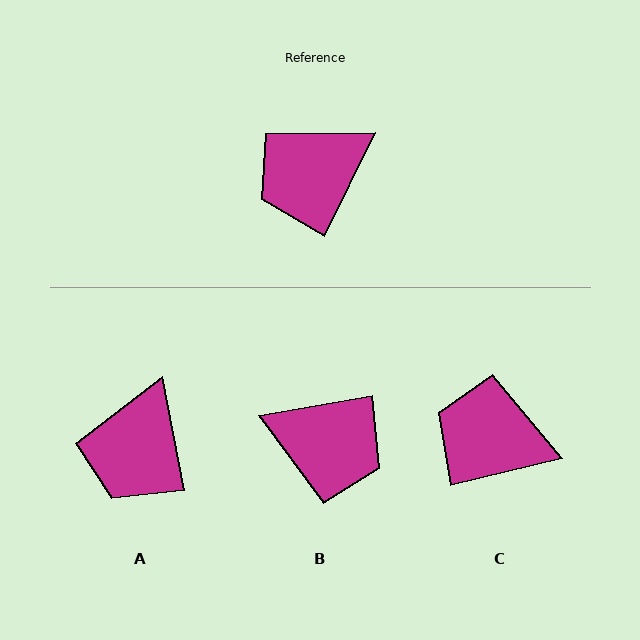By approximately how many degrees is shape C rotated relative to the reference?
Approximately 51 degrees clockwise.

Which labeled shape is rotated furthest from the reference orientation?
B, about 126 degrees away.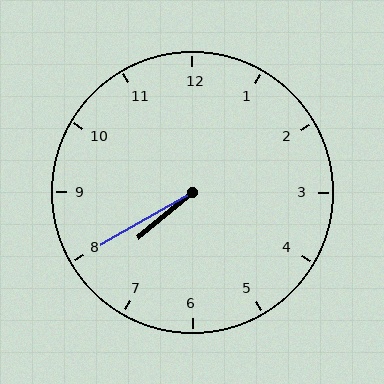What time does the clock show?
7:40.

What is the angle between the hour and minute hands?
Approximately 10 degrees.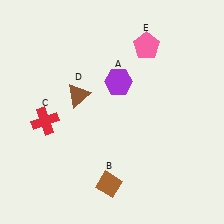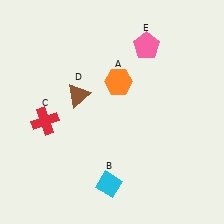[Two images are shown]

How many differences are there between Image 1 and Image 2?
There are 2 differences between the two images.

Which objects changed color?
A changed from purple to orange. B changed from brown to cyan.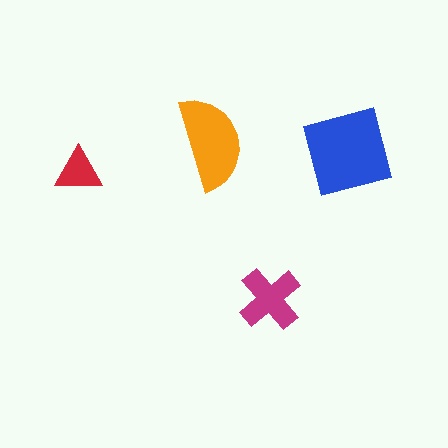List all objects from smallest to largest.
The red triangle, the magenta cross, the orange semicircle, the blue square.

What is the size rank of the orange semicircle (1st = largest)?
2nd.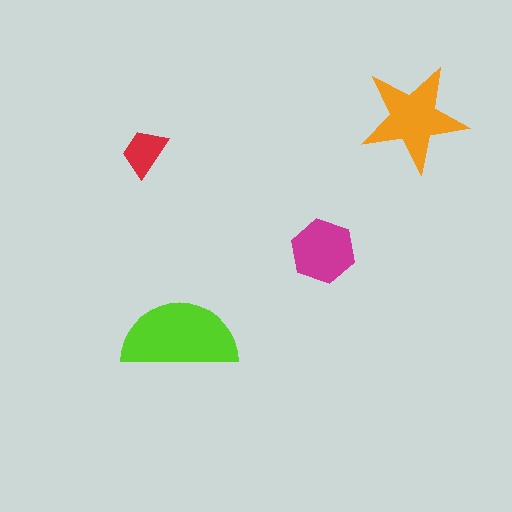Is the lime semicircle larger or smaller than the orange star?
Larger.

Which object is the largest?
The lime semicircle.